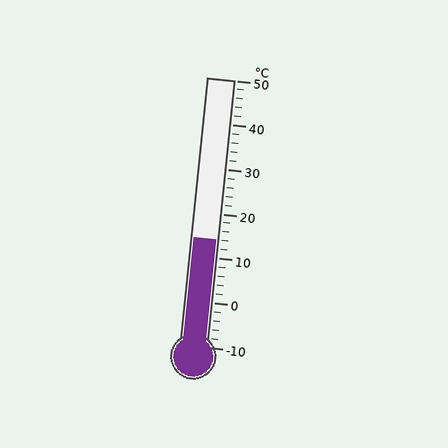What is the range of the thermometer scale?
The thermometer scale ranges from -10°C to 50°C.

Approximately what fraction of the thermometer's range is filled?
The thermometer is filled to approximately 40% of its range.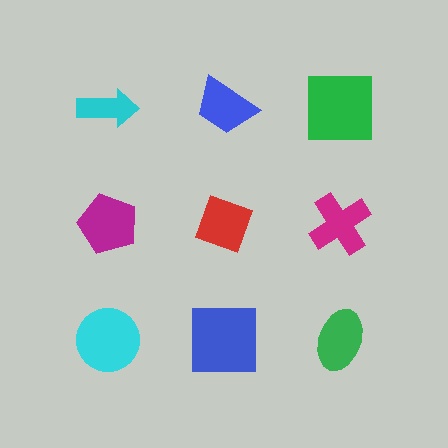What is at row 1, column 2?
A blue trapezoid.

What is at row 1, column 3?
A green square.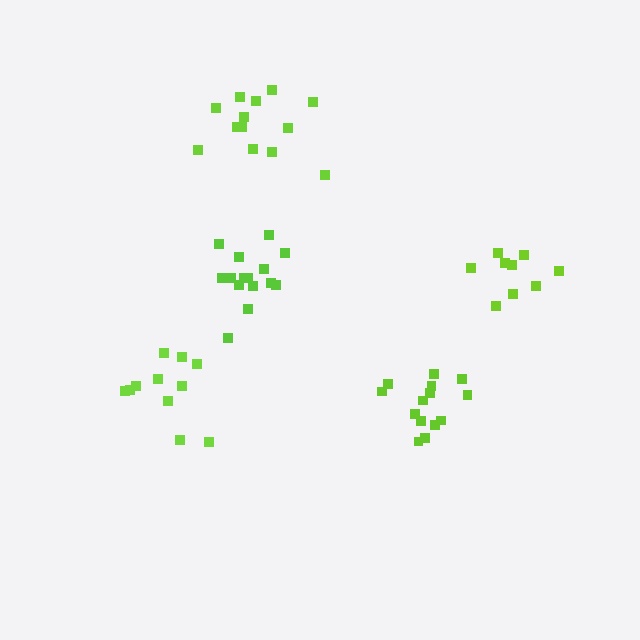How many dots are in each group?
Group 1: 14 dots, Group 2: 11 dots, Group 3: 9 dots, Group 4: 13 dots, Group 5: 15 dots (62 total).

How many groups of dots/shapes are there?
There are 5 groups.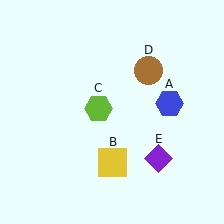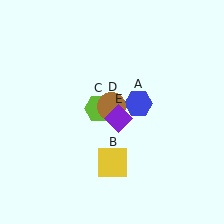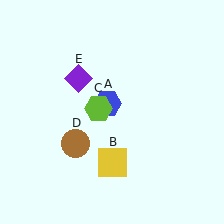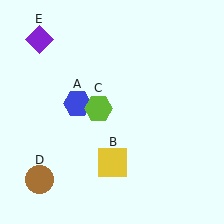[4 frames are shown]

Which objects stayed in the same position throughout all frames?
Yellow square (object B) and lime hexagon (object C) remained stationary.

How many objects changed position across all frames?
3 objects changed position: blue hexagon (object A), brown circle (object D), purple diamond (object E).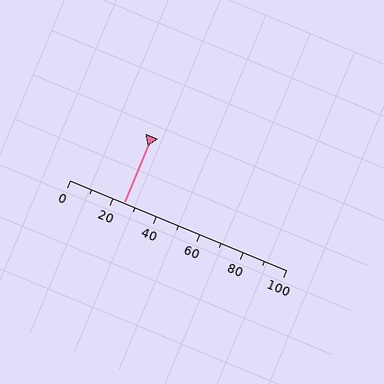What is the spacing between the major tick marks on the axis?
The major ticks are spaced 20 apart.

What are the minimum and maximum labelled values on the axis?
The axis runs from 0 to 100.